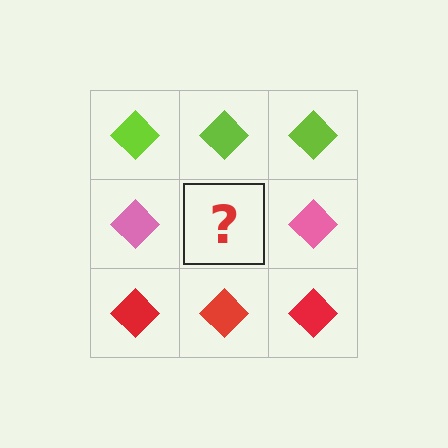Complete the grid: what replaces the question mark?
The question mark should be replaced with a pink diamond.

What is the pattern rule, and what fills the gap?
The rule is that each row has a consistent color. The gap should be filled with a pink diamond.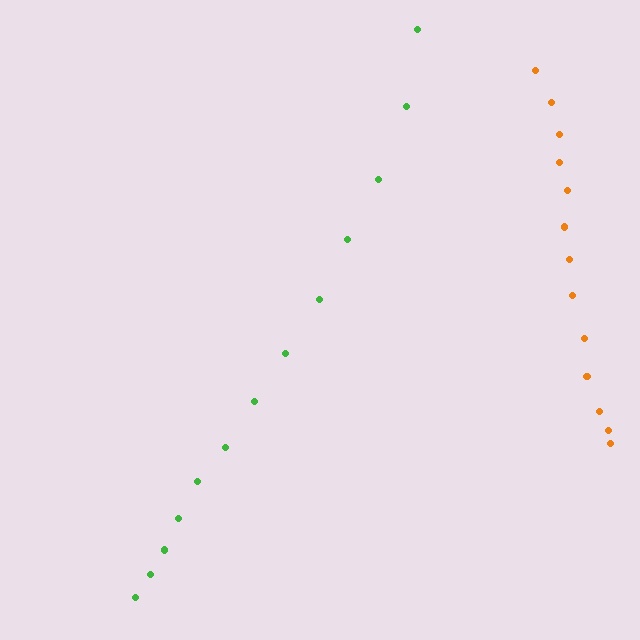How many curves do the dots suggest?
There are 2 distinct paths.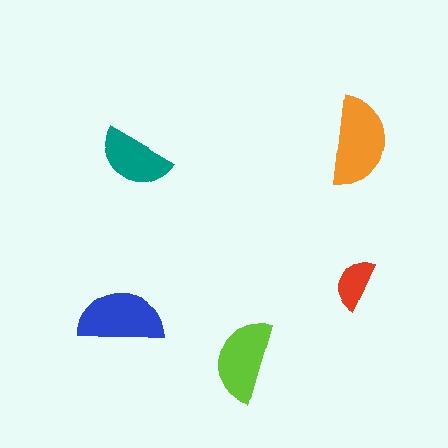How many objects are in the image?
There are 5 objects in the image.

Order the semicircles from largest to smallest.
the orange one, the blue one, the lime one, the teal one, the red one.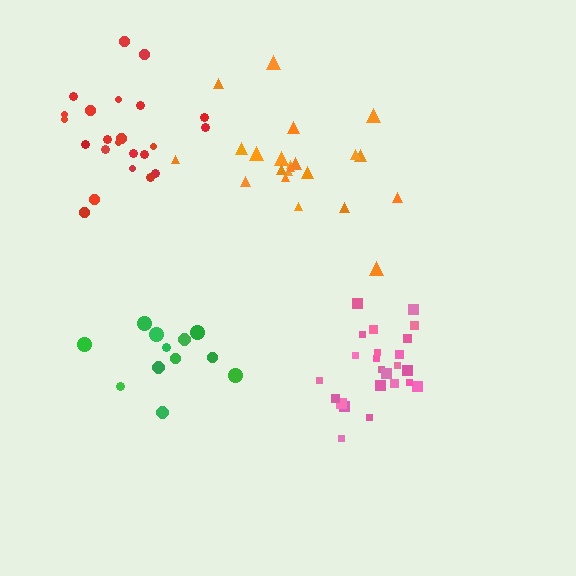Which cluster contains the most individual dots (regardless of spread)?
Pink (24).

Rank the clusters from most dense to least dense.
pink, red, green, orange.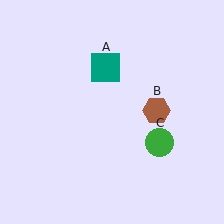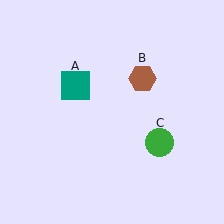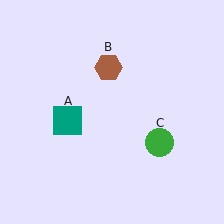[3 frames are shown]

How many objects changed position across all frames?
2 objects changed position: teal square (object A), brown hexagon (object B).